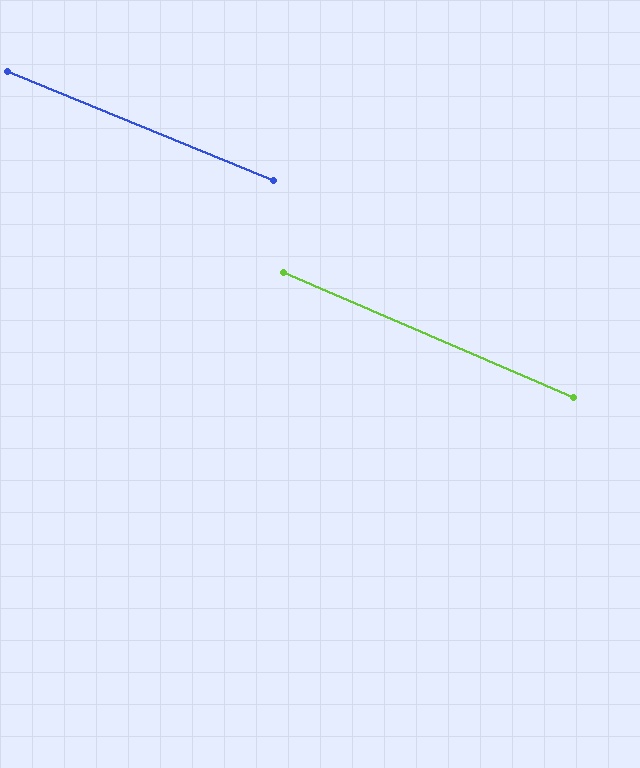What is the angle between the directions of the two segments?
Approximately 1 degree.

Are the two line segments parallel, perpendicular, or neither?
Parallel — their directions differ by only 1.1°.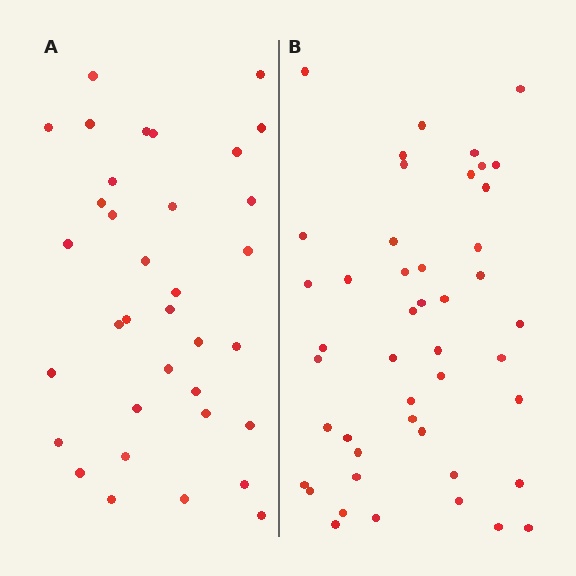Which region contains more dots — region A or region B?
Region B (the right region) has more dots.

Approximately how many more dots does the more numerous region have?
Region B has roughly 12 or so more dots than region A.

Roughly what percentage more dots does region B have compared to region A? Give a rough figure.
About 30% more.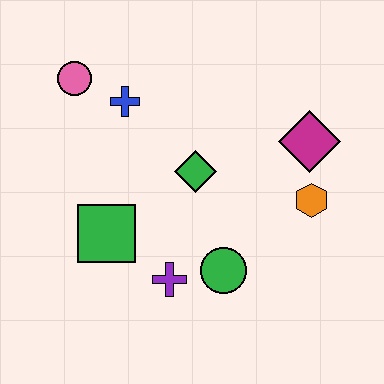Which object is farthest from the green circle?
The pink circle is farthest from the green circle.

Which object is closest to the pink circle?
The blue cross is closest to the pink circle.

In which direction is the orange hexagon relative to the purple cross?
The orange hexagon is to the right of the purple cross.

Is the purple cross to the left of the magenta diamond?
Yes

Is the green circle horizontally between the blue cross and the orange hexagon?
Yes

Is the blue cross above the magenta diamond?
Yes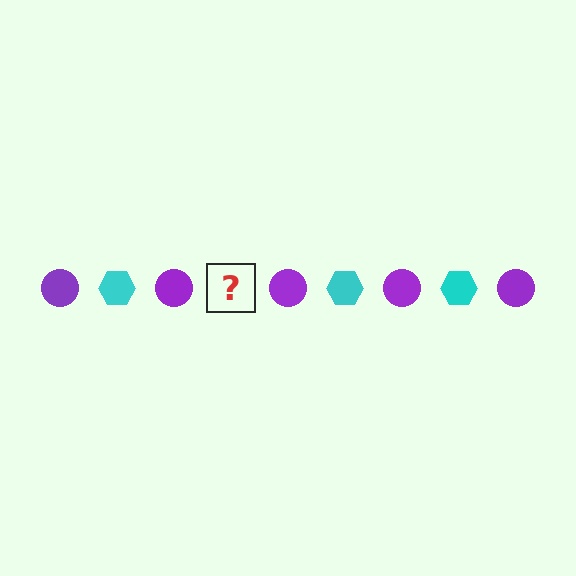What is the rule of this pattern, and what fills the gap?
The rule is that the pattern alternates between purple circle and cyan hexagon. The gap should be filled with a cyan hexagon.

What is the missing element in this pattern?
The missing element is a cyan hexagon.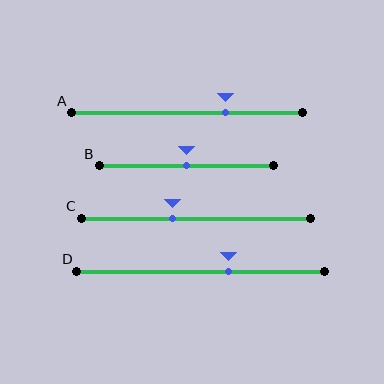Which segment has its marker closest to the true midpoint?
Segment B has its marker closest to the true midpoint.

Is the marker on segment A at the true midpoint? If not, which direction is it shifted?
No, the marker on segment A is shifted to the right by about 17% of the segment length.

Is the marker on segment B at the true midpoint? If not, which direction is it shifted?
Yes, the marker on segment B is at the true midpoint.